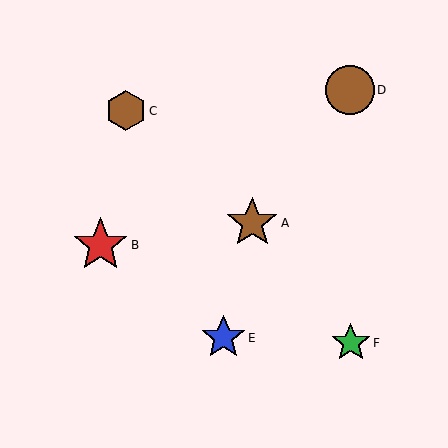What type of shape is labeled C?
Shape C is a brown hexagon.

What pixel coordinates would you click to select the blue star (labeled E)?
Click at (223, 338) to select the blue star E.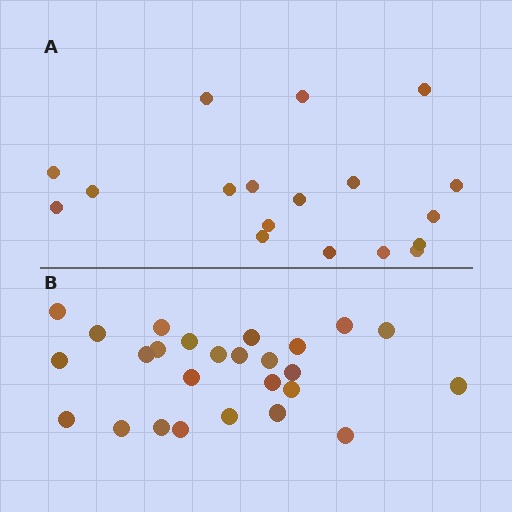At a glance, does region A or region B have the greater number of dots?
Region B (the bottom region) has more dots.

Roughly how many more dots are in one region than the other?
Region B has roughly 8 or so more dots than region A.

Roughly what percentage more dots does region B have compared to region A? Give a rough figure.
About 45% more.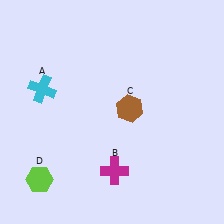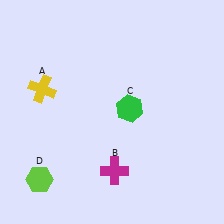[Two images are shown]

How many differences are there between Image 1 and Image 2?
There are 2 differences between the two images.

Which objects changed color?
A changed from cyan to yellow. C changed from brown to green.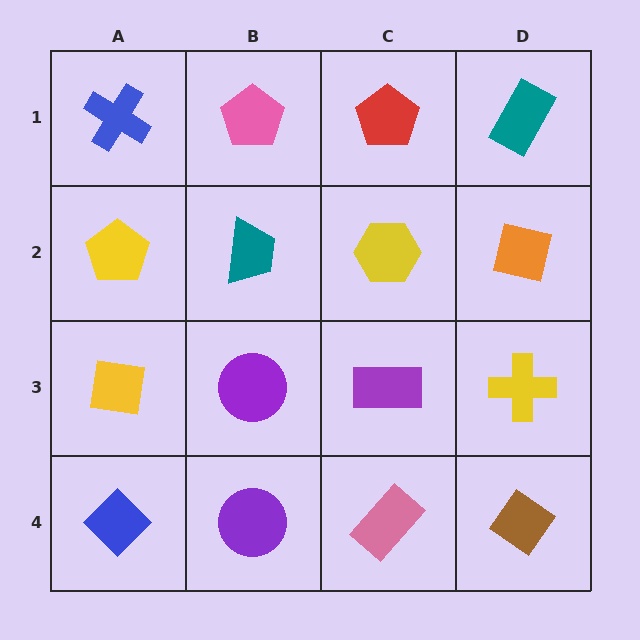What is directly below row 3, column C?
A pink rectangle.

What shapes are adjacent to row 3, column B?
A teal trapezoid (row 2, column B), a purple circle (row 4, column B), a yellow square (row 3, column A), a purple rectangle (row 3, column C).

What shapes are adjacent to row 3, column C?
A yellow hexagon (row 2, column C), a pink rectangle (row 4, column C), a purple circle (row 3, column B), a yellow cross (row 3, column D).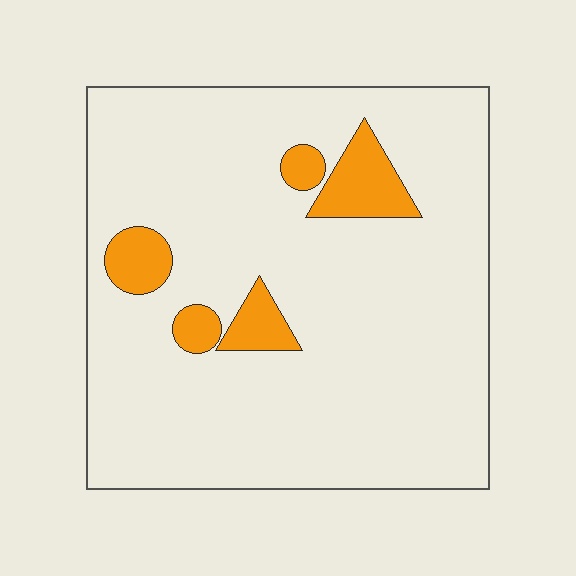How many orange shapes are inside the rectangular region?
5.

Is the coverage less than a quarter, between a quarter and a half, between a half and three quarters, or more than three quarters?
Less than a quarter.